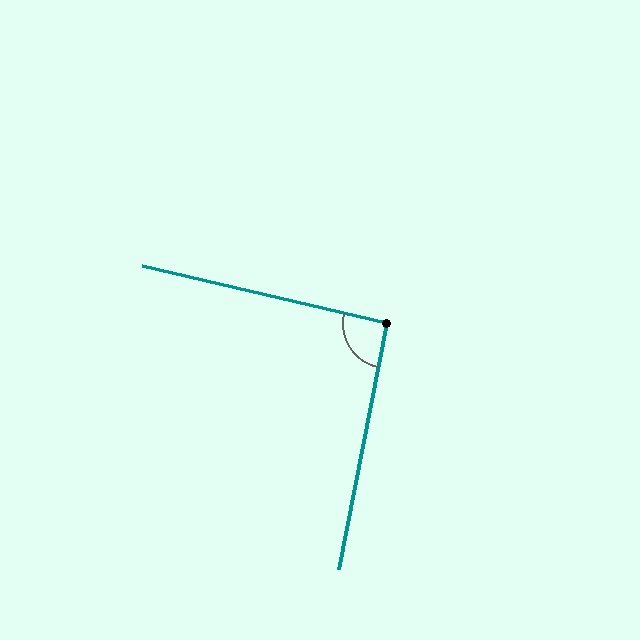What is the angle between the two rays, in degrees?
Approximately 92 degrees.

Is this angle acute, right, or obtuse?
It is approximately a right angle.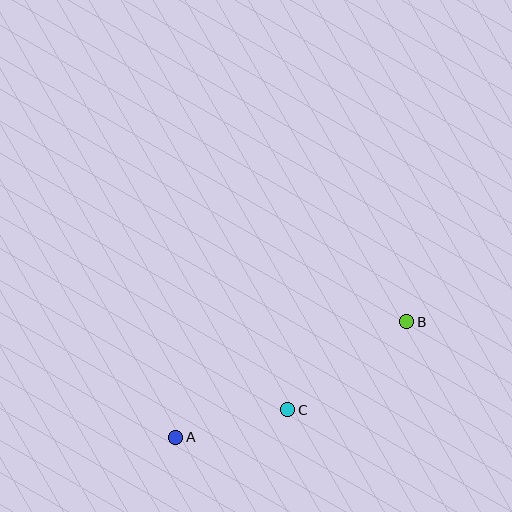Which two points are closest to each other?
Points A and C are closest to each other.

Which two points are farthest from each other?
Points A and B are farthest from each other.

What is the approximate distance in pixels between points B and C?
The distance between B and C is approximately 148 pixels.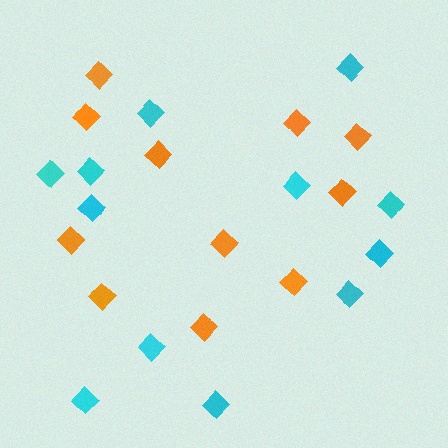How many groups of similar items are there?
There are 2 groups: one group of orange diamonds (11) and one group of cyan diamonds (12).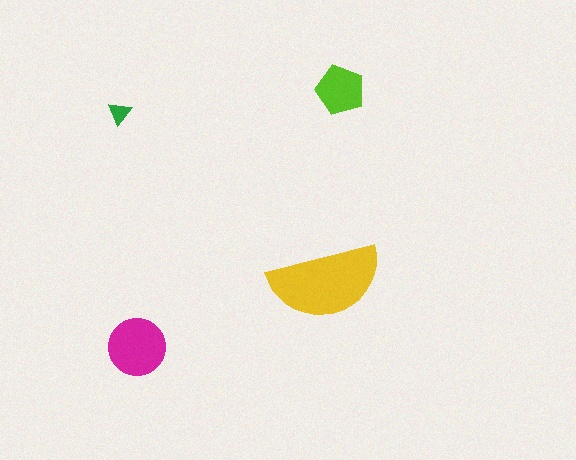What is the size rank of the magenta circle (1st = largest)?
2nd.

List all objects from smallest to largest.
The green triangle, the lime pentagon, the magenta circle, the yellow semicircle.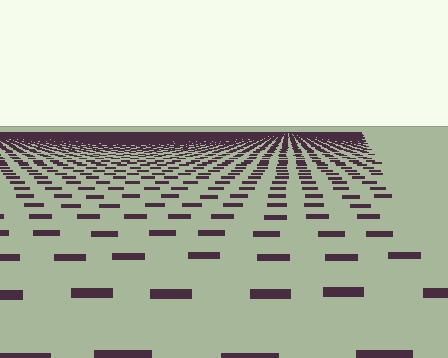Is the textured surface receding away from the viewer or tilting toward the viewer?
The surface is receding away from the viewer. Texture elements get smaller and denser toward the top.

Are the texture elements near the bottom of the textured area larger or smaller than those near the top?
Larger. Near the bottom, elements are closer to the viewer and appear at a bigger on-screen size.